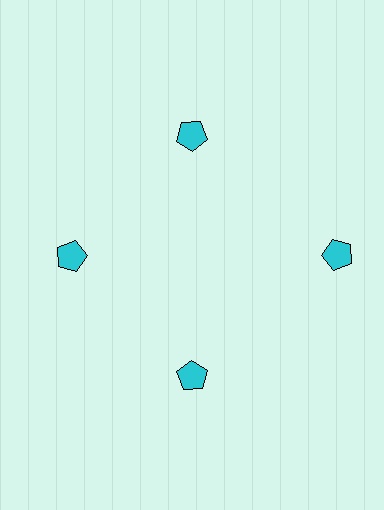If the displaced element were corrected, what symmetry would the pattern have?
It would have 4-fold rotational symmetry — the pattern would map onto itself every 90 degrees.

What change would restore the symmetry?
The symmetry would be restored by moving it inward, back onto the ring so that all 4 pentagons sit at equal angles and equal distance from the center.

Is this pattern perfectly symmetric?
No. The 4 cyan pentagons are arranged in a ring, but one element near the 3 o'clock position is pushed outward from the center, breaking the 4-fold rotational symmetry.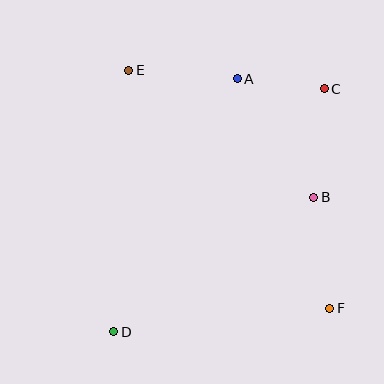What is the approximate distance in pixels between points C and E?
The distance between C and E is approximately 196 pixels.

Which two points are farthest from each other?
Points C and D are farthest from each other.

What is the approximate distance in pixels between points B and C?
The distance between B and C is approximately 109 pixels.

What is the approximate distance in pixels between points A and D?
The distance between A and D is approximately 281 pixels.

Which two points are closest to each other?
Points A and C are closest to each other.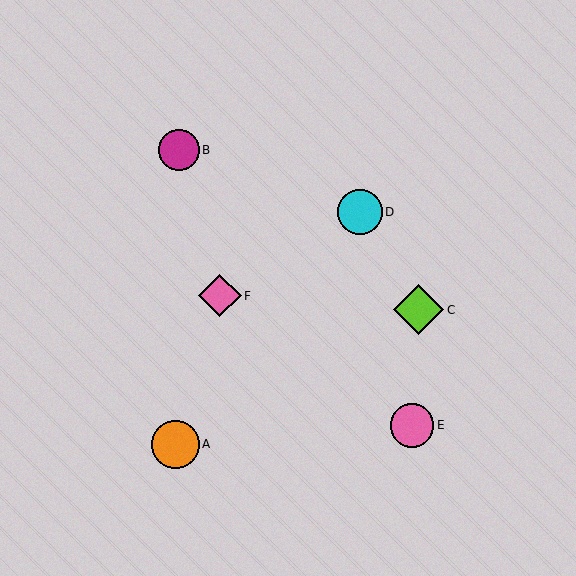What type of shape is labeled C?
Shape C is a lime diamond.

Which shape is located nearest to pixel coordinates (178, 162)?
The magenta circle (labeled B) at (179, 150) is nearest to that location.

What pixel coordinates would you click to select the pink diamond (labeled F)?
Click at (220, 296) to select the pink diamond F.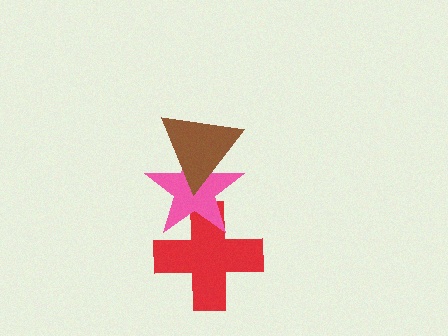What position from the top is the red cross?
The red cross is 3rd from the top.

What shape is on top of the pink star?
The brown triangle is on top of the pink star.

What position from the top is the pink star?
The pink star is 2nd from the top.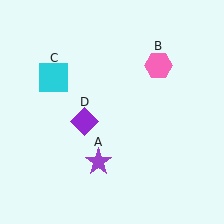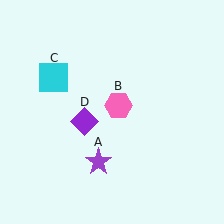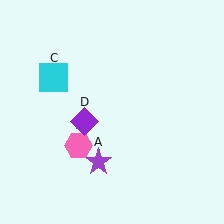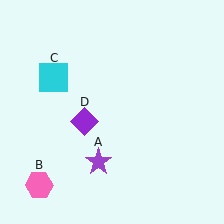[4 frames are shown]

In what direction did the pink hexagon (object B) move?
The pink hexagon (object B) moved down and to the left.